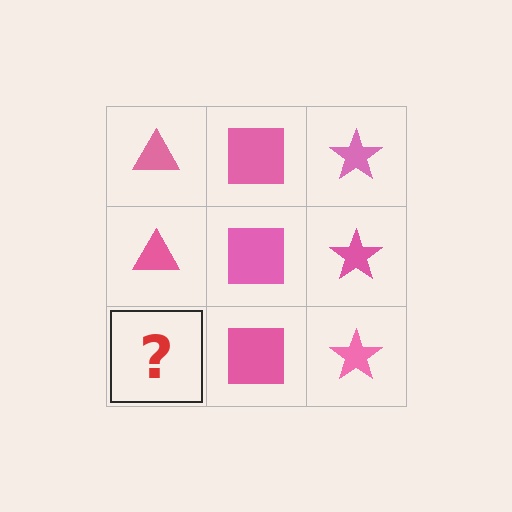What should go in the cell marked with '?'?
The missing cell should contain a pink triangle.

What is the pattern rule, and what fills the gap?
The rule is that each column has a consistent shape. The gap should be filled with a pink triangle.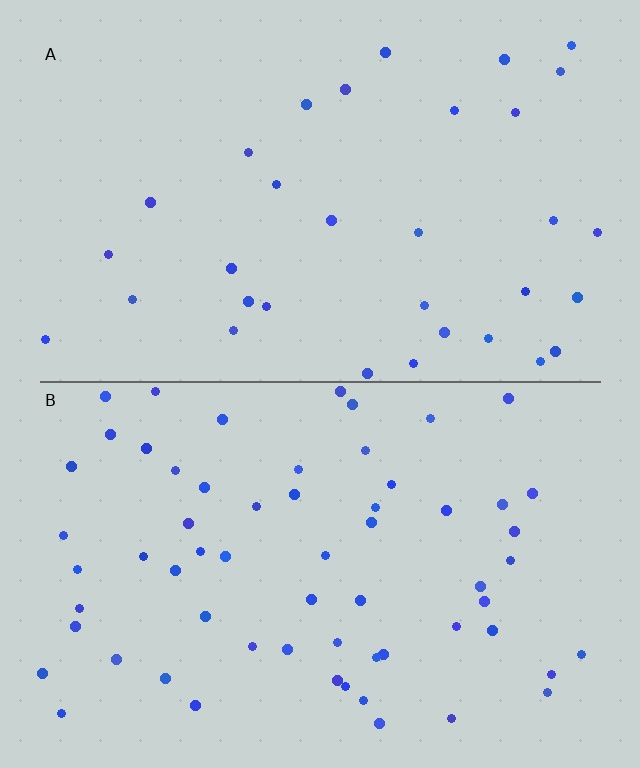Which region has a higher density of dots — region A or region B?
B (the bottom).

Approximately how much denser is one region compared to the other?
Approximately 1.9× — region B over region A.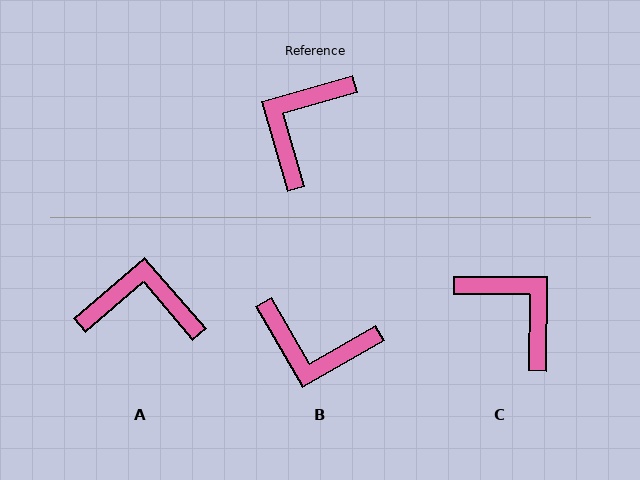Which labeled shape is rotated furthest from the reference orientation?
C, about 106 degrees away.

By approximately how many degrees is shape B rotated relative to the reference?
Approximately 104 degrees counter-clockwise.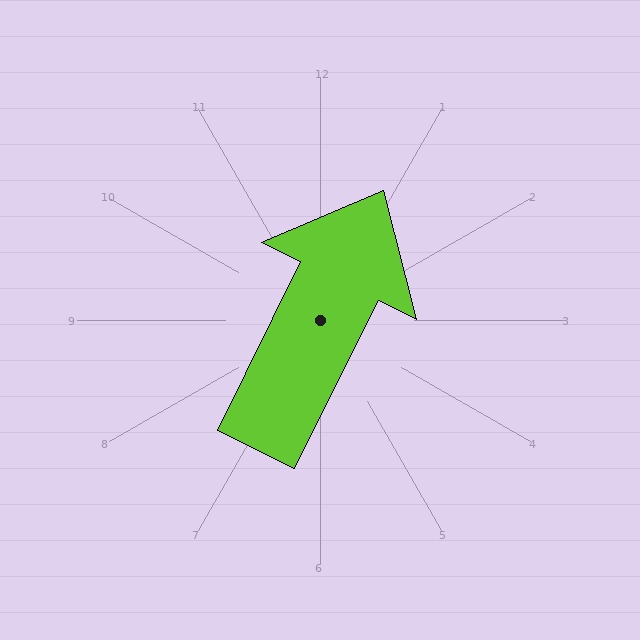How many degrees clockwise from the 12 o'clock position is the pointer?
Approximately 26 degrees.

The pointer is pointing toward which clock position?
Roughly 1 o'clock.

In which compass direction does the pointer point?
Northeast.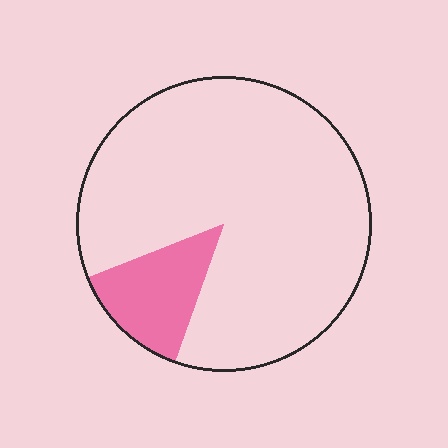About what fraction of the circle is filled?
About one eighth (1/8).